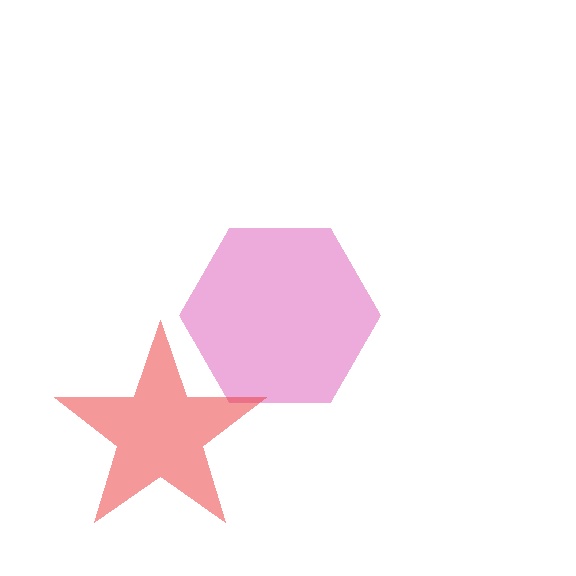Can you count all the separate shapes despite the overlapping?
Yes, there are 2 separate shapes.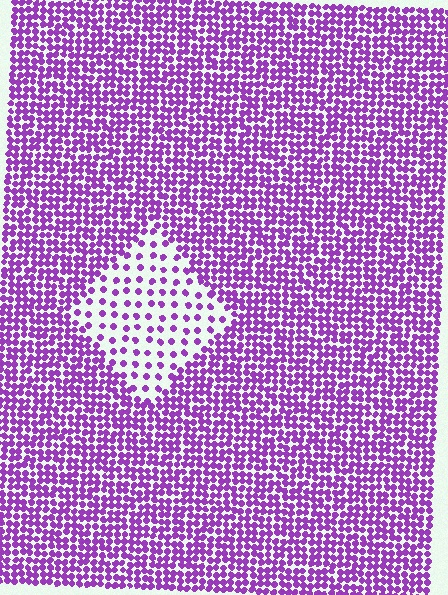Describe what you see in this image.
The image contains small purple elements arranged at two different densities. A diamond-shaped region is visible where the elements are less densely packed than the surrounding area.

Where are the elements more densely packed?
The elements are more densely packed outside the diamond boundary.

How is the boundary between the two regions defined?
The boundary is defined by a change in element density (approximately 2.8x ratio). All elements are the same color, size, and shape.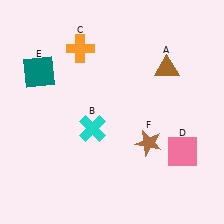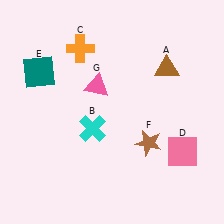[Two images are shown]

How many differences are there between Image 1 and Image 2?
There is 1 difference between the two images.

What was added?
A pink triangle (G) was added in Image 2.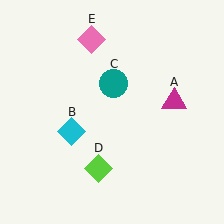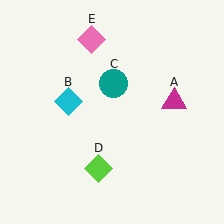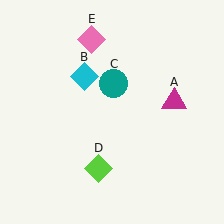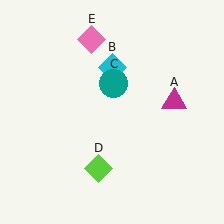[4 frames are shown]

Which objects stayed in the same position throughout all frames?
Magenta triangle (object A) and teal circle (object C) and lime diamond (object D) and pink diamond (object E) remained stationary.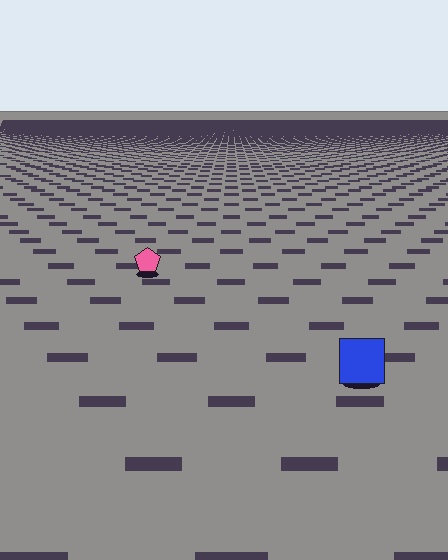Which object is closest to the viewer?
The blue square is closest. The texture marks near it are larger and more spread out.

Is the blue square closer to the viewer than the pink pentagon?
Yes. The blue square is closer — you can tell from the texture gradient: the ground texture is coarser near it.